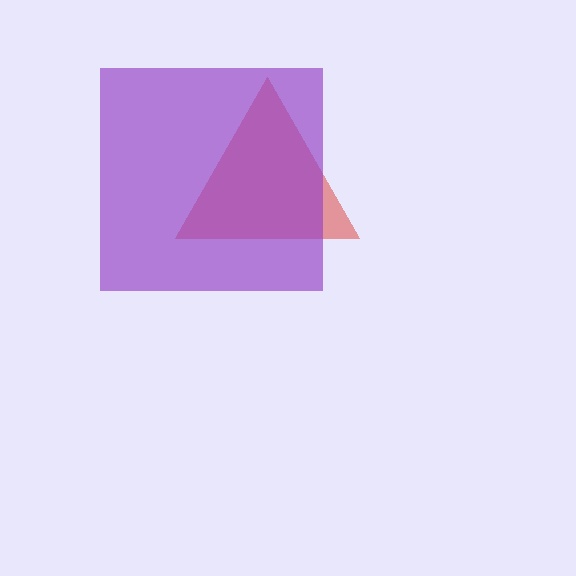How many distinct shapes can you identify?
There are 2 distinct shapes: a red triangle, a purple square.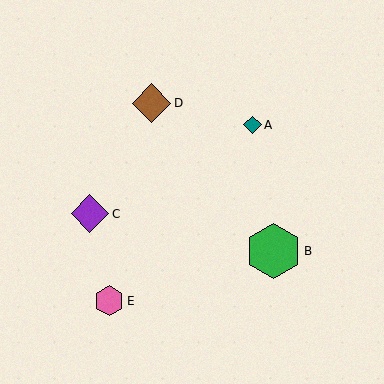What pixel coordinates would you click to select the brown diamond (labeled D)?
Click at (151, 103) to select the brown diamond D.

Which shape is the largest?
The green hexagon (labeled B) is the largest.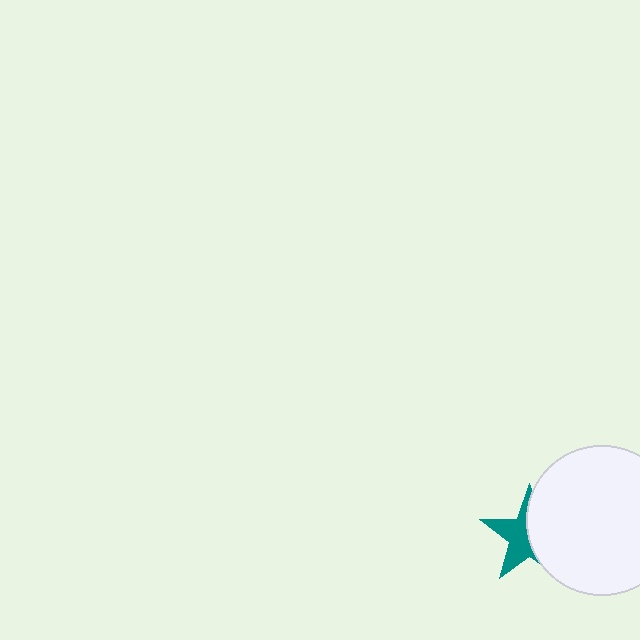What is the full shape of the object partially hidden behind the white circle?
The partially hidden object is a teal star.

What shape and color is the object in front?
The object in front is a white circle.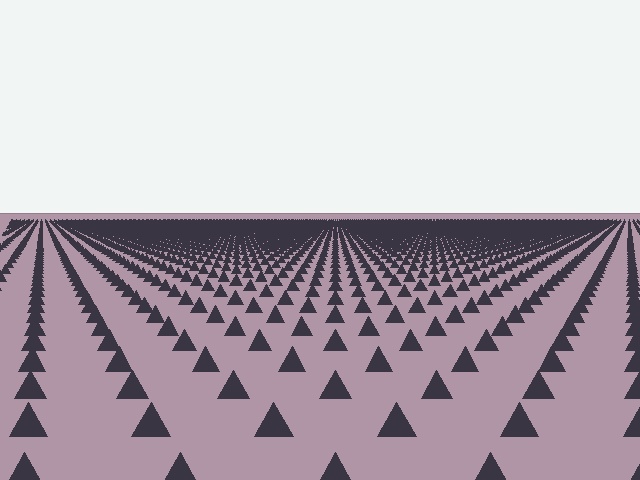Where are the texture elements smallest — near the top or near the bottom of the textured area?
Near the top.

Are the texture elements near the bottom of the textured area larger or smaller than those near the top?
Larger. Near the bottom, elements are closer to the viewer and appear at a bigger on-screen size.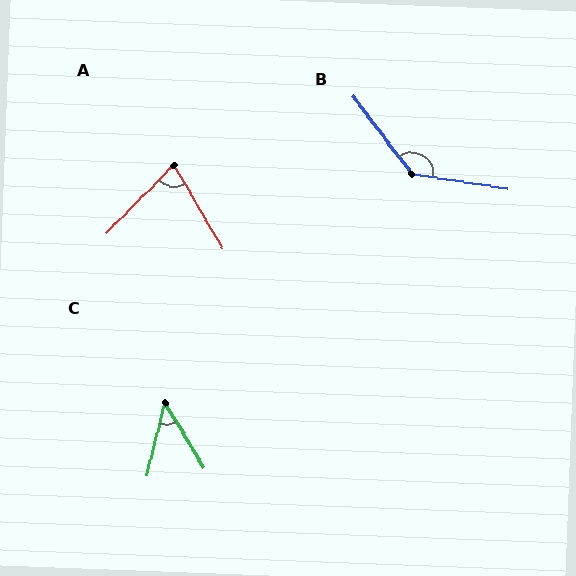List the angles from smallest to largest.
C (45°), A (75°), B (136°).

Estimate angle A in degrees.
Approximately 75 degrees.